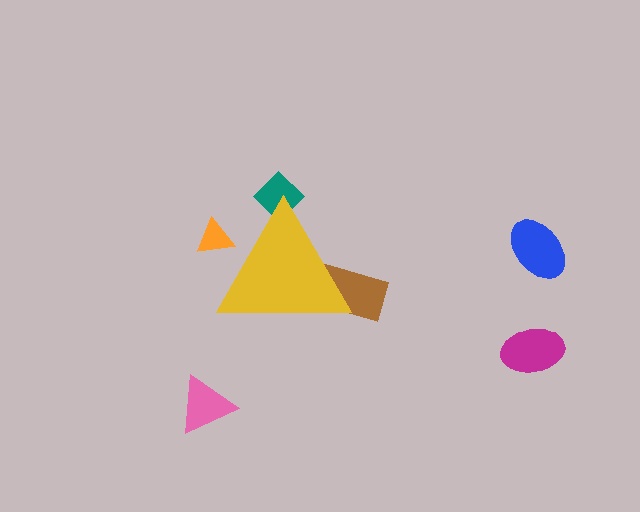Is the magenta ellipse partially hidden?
No, the magenta ellipse is fully visible.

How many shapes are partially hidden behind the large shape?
3 shapes are partially hidden.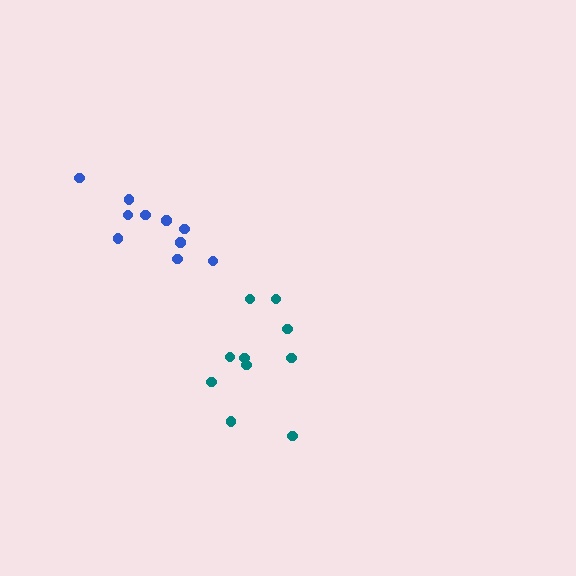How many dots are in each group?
Group 1: 10 dots, Group 2: 10 dots (20 total).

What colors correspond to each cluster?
The clusters are colored: teal, blue.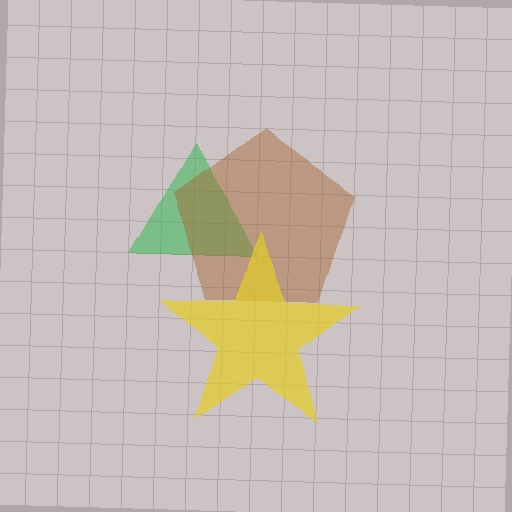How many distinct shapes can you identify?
There are 3 distinct shapes: a green triangle, a brown pentagon, a yellow star.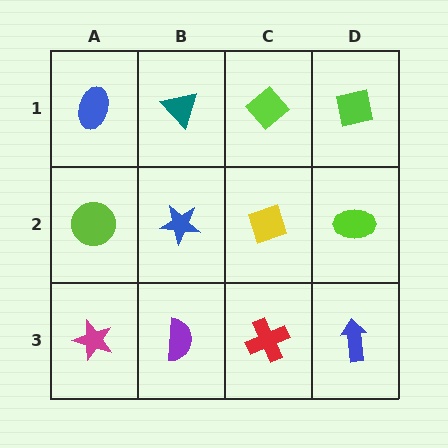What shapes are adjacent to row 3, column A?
A lime circle (row 2, column A), a purple semicircle (row 3, column B).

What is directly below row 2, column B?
A purple semicircle.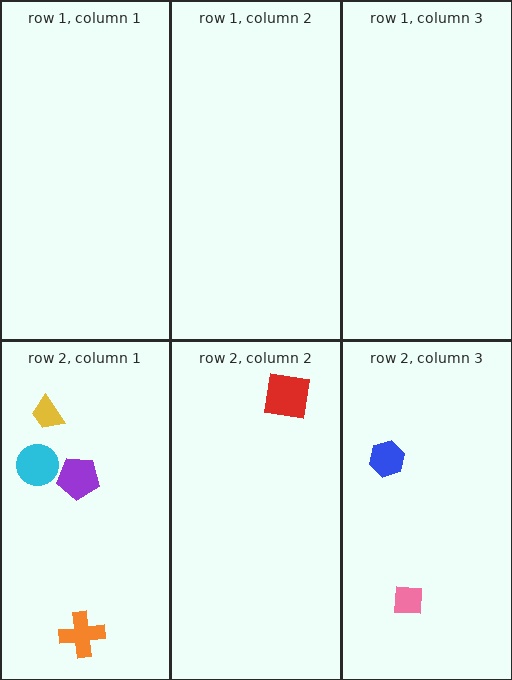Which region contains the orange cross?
The row 2, column 1 region.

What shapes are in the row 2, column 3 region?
The pink square, the blue hexagon.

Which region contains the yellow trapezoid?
The row 2, column 1 region.